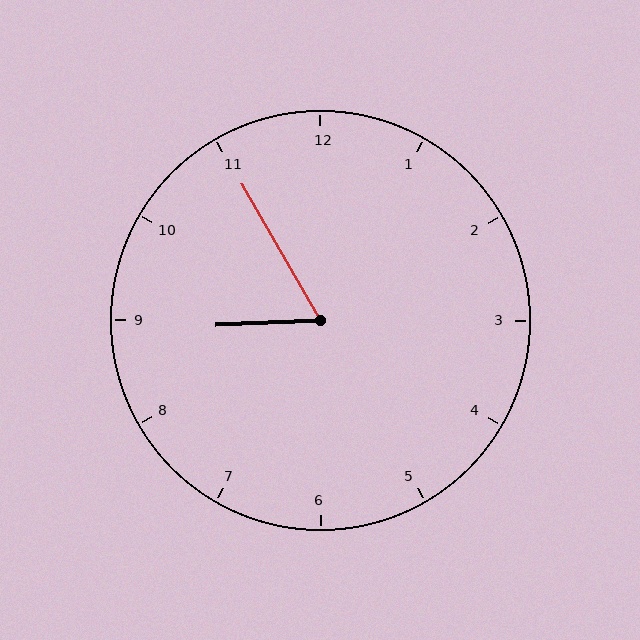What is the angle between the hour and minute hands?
Approximately 62 degrees.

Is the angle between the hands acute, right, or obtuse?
It is acute.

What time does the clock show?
8:55.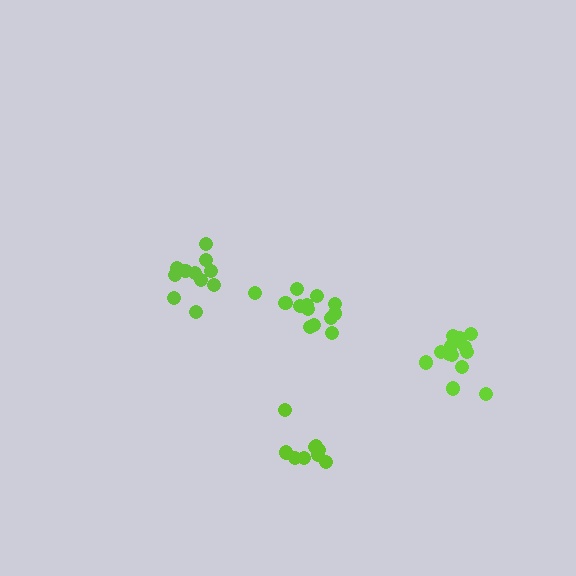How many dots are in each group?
Group 1: 13 dots, Group 2: 11 dots, Group 3: 13 dots, Group 4: 10 dots (47 total).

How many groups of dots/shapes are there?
There are 4 groups.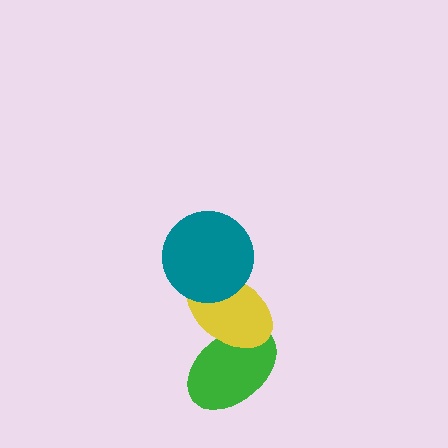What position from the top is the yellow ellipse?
The yellow ellipse is 2nd from the top.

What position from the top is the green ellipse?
The green ellipse is 3rd from the top.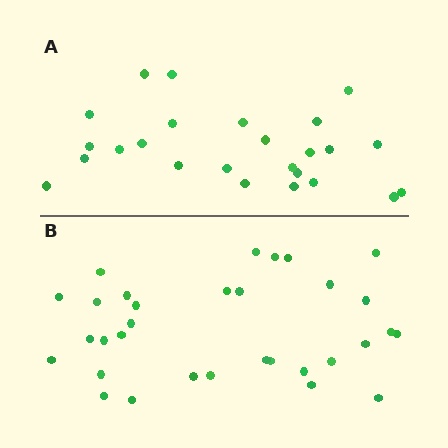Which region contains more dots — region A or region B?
Region B (the bottom region) has more dots.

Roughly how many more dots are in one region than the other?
Region B has roughly 8 or so more dots than region A.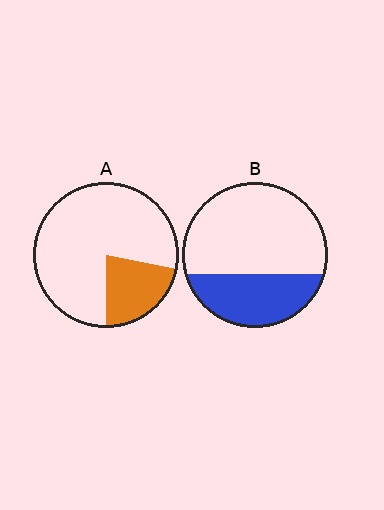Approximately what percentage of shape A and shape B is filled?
A is approximately 20% and B is approximately 35%.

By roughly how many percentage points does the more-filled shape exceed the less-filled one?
By roughly 10 percentage points (B over A).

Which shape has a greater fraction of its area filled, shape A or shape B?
Shape B.